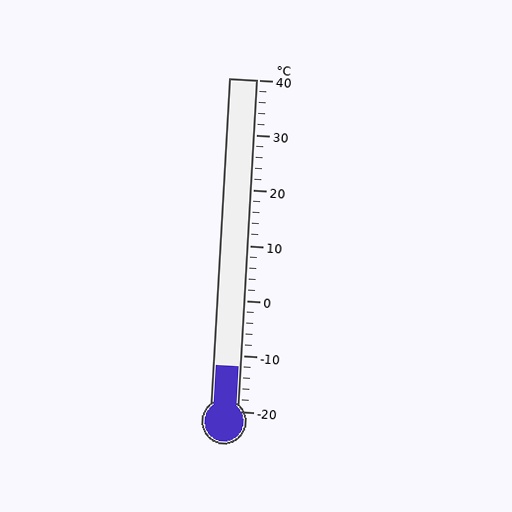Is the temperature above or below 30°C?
The temperature is below 30°C.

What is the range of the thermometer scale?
The thermometer scale ranges from -20°C to 40°C.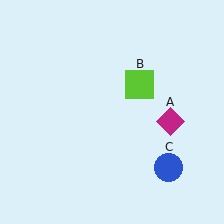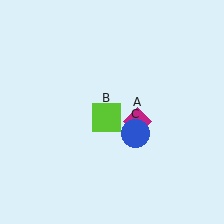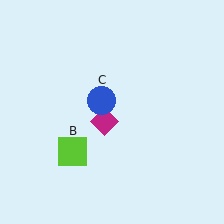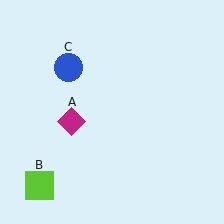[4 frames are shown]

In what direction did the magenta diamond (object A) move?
The magenta diamond (object A) moved left.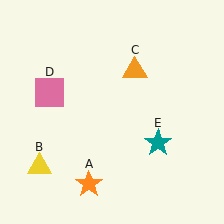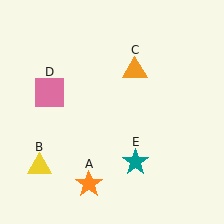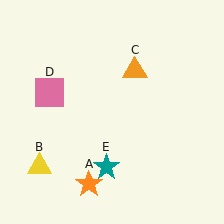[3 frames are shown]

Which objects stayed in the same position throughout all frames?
Orange star (object A) and yellow triangle (object B) and orange triangle (object C) and pink square (object D) remained stationary.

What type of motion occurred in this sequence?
The teal star (object E) rotated clockwise around the center of the scene.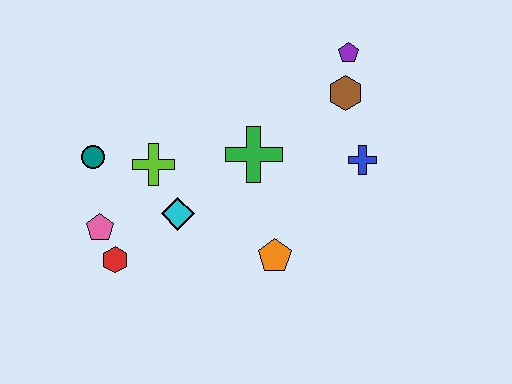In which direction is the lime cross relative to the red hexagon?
The lime cross is above the red hexagon.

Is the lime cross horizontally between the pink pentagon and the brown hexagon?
Yes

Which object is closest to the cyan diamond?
The lime cross is closest to the cyan diamond.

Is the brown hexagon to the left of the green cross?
No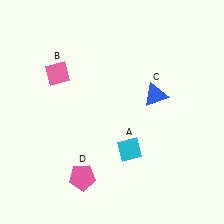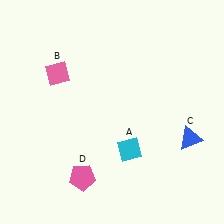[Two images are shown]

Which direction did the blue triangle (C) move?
The blue triangle (C) moved down.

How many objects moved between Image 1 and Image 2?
1 object moved between the two images.